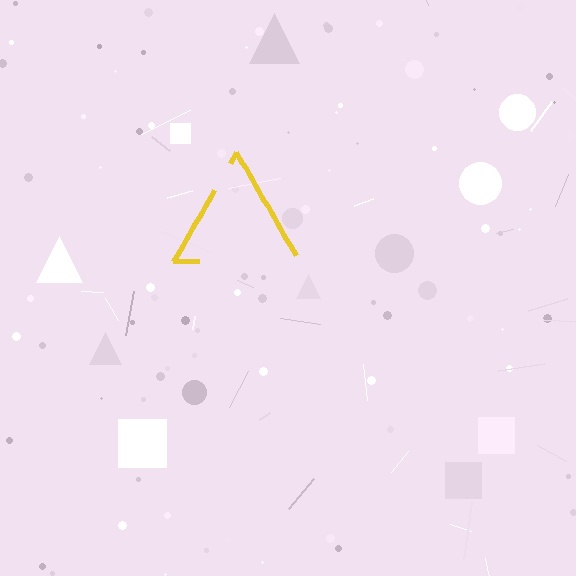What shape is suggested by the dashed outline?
The dashed outline suggests a triangle.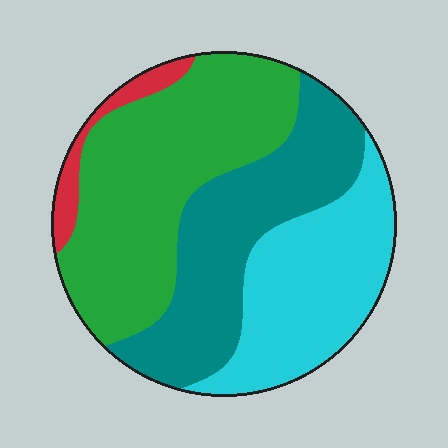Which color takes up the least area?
Red, at roughly 5%.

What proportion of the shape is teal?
Teal covers roughly 30% of the shape.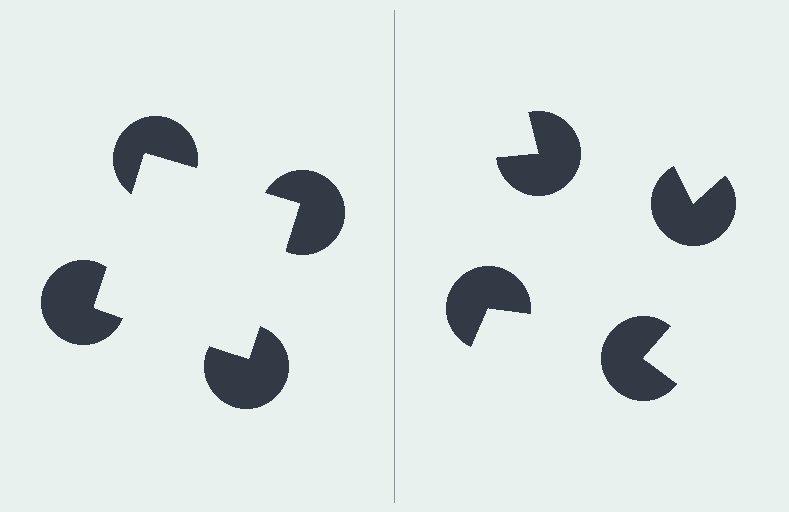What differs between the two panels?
The pac-man discs are positioned identically on both sides; only the wedge orientations differ. On the left they align to a square; on the right they are misaligned.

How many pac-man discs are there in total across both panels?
8 — 4 on each side.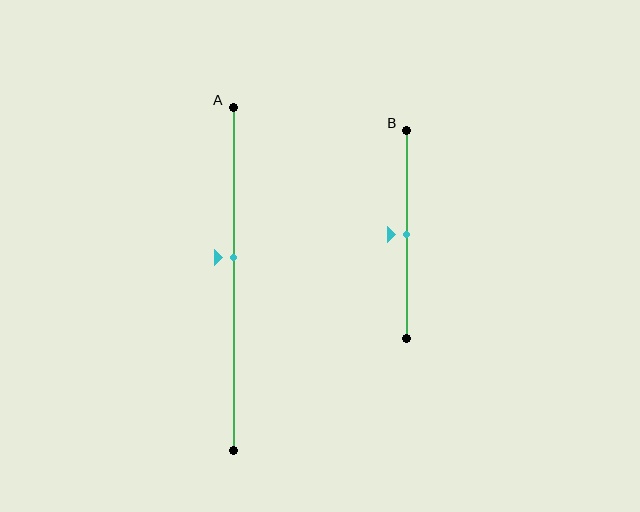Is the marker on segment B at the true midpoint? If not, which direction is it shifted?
Yes, the marker on segment B is at the true midpoint.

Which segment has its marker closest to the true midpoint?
Segment B has its marker closest to the true midpoint.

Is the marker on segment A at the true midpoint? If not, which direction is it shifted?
No, the marker on segment A is shifted upward by about 6% of the segment length.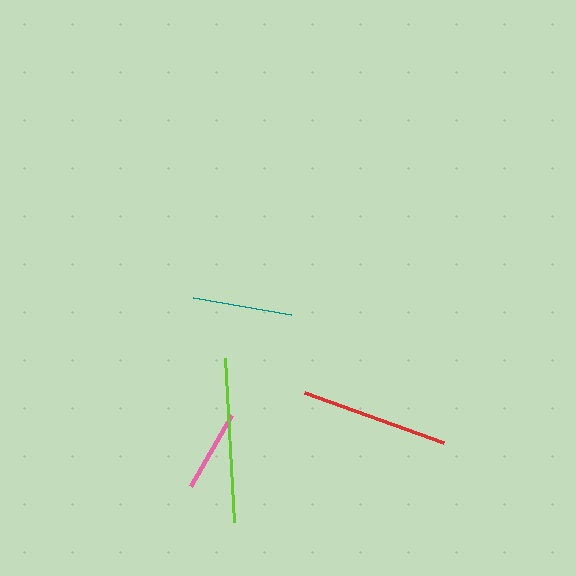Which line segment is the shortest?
The pink line is the shortest at approximately 82 pixels.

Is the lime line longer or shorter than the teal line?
The lime line is longer than the teal line.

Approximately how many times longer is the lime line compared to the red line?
The lime line is approximately 1.1 times the length of the red line.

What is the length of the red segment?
The red segment is approximately 147 pixels long.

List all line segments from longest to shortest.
From longest to shortest: lime, red, teal, pink.